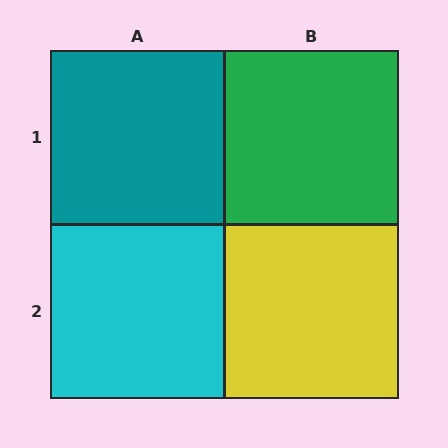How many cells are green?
1 cell is green.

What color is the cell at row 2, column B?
Yellow.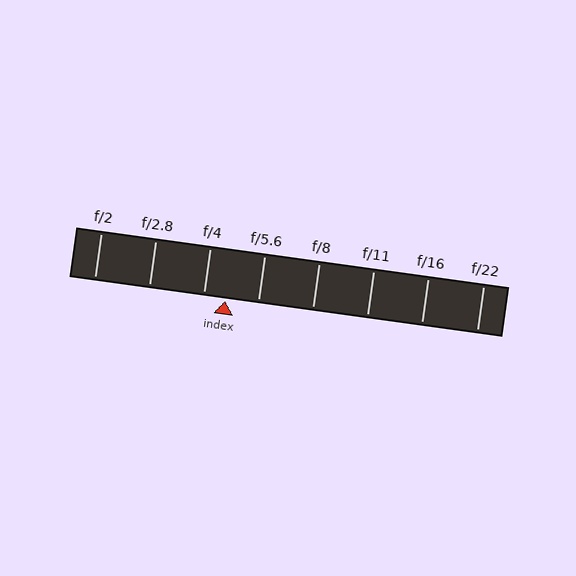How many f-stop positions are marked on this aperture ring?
There are 8 f-stop positions marked.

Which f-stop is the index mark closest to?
The index mark is closest to f/4.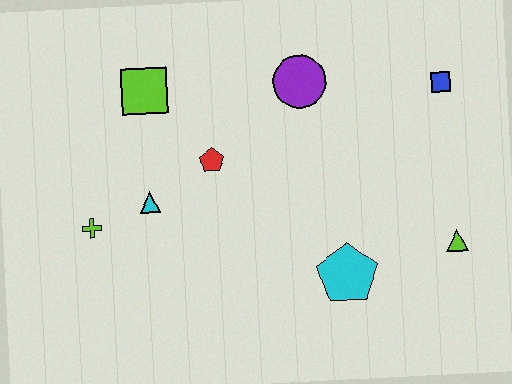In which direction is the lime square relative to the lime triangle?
The lime square is to the left of the lime triangle.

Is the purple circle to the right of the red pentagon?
Yes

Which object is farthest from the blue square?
The lime cross is farthest from the blue square.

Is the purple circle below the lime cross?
No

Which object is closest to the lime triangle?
The cyan pentagon is closest to the lime triangle.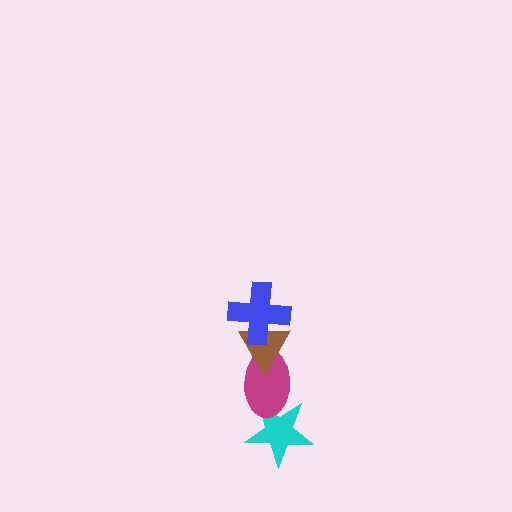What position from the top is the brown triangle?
The brown triangle is 2nd from the top.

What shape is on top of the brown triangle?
The blue cross is on top of the brown triangle.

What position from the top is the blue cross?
The blue cross is 1st from the top.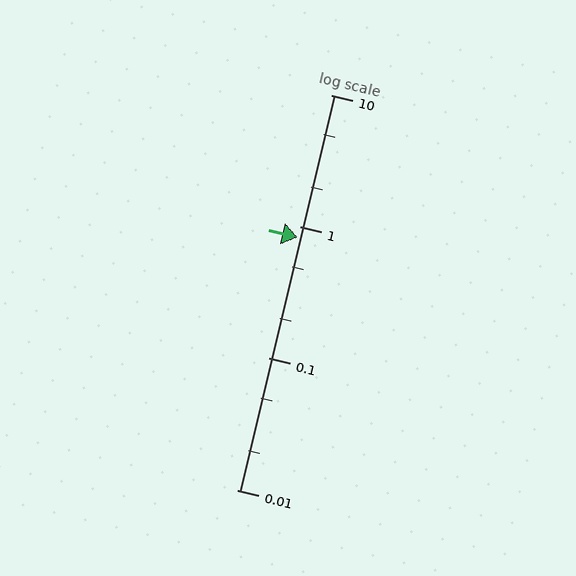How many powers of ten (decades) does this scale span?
The scale spans 3 decades, from 0.01 to 10.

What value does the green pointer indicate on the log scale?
The pointer indicates approximately 0.82.